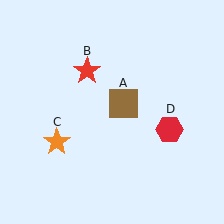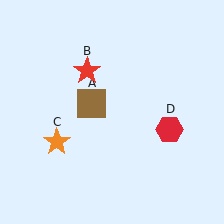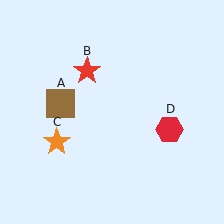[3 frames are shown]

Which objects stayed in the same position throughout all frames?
Red star (object B) and orange star (object C) and red hexagon (object D) remained stationary.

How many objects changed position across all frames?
1 object changed position: brown square (object A).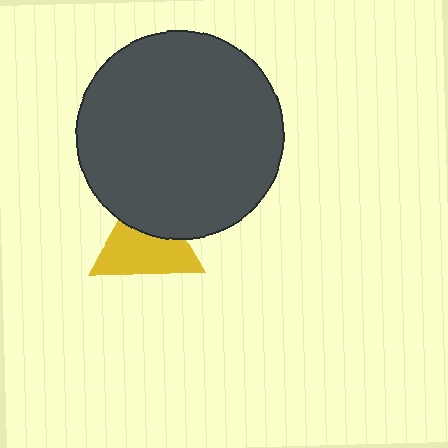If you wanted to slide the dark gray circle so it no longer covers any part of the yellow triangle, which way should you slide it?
Slide it up — that is the most direct way to separate the two shapes.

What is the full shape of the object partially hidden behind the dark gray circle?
The partially hidden object is a yellow triangle.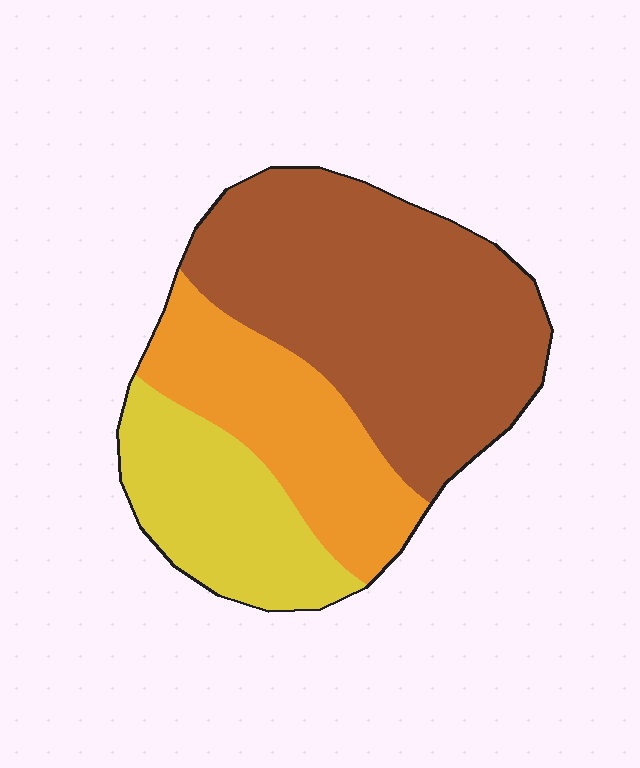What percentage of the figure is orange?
Orange covers 26% of the figure.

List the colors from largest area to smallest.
From largest to smallest: brown, orange, yellow.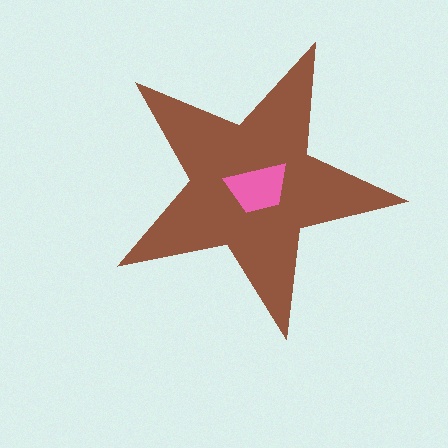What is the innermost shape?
The pink trapezoid.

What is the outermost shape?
The brown star.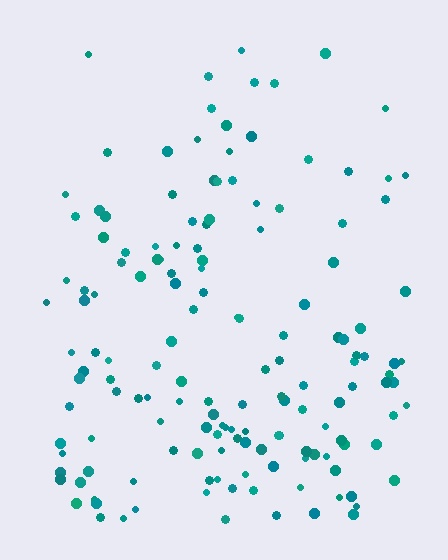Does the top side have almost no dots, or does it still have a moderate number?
Still a moderate number, just noticeably fewer than the bottom.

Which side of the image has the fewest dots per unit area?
The top.